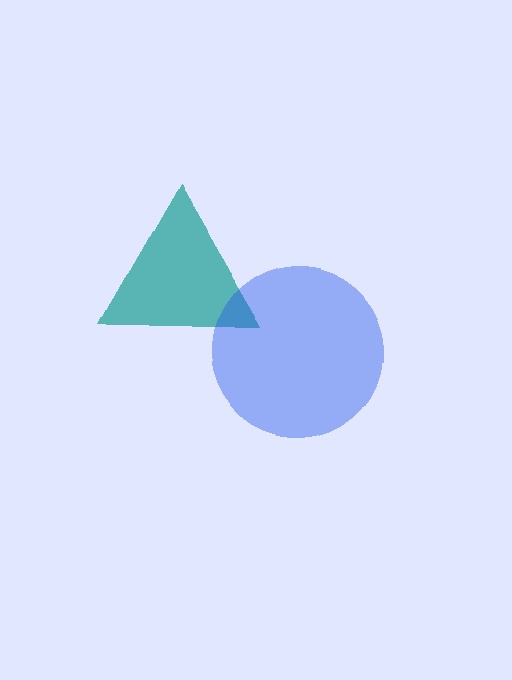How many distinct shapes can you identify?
There are 2 distinct shapes: a teal triangle, a blue circle.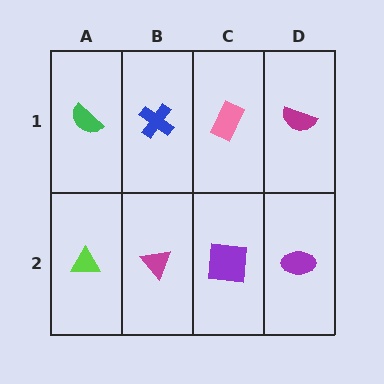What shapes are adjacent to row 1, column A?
A lime triangle (row 2, column A), a blue cross (row 1, column B).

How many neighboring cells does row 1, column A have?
2.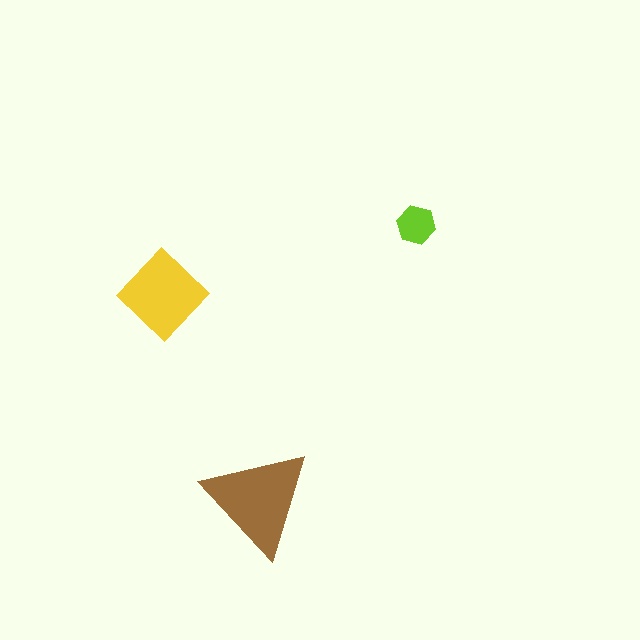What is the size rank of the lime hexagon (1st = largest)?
3rd.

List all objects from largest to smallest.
The brown triangle, the yellow diamond, the lime hexagon.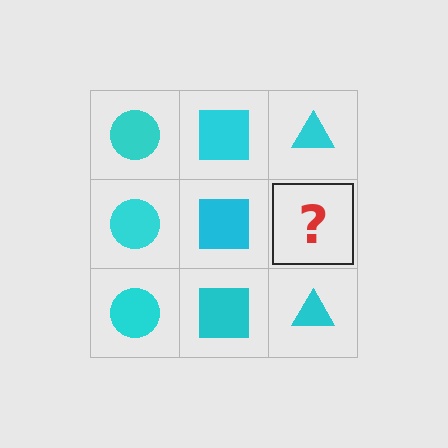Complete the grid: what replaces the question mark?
The question mark should be replaced with a cyan triangle.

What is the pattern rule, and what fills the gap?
The rule is that each column has a consistent shape. The gap should be filled with a cyan triangle.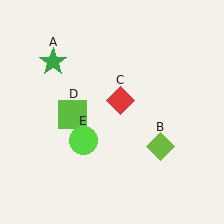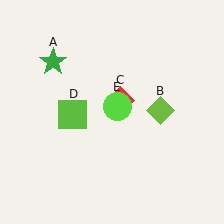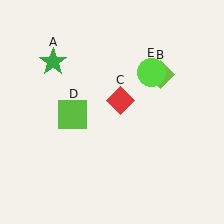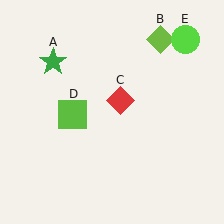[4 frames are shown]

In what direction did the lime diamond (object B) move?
The lime diamond (object B) moved up.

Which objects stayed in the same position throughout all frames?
Green star (object A) and red diamond (object C) and lime square (object D) remained stationary.